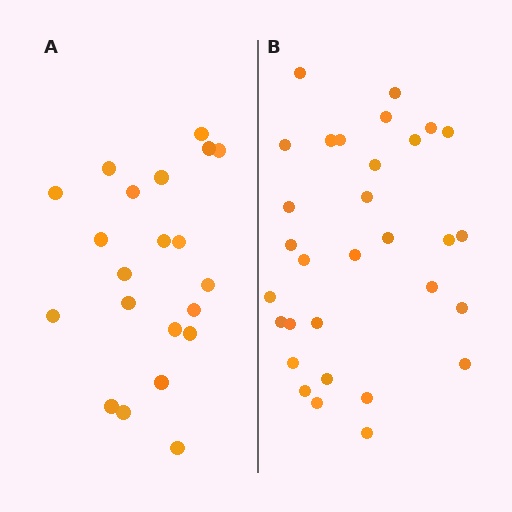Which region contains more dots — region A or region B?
Region B (the right region) has more dots.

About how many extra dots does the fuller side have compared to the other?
Region B has roughly 10 or so more dots than region A.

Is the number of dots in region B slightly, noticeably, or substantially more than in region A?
Region B has substantially more. The ratio is roughly 1.5 to 1.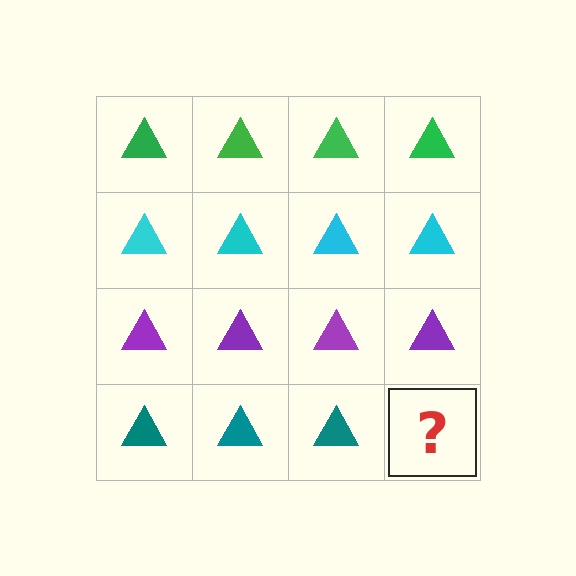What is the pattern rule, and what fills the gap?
The rule is that each row has a consistent color. The gap should be filled with a teal triangle.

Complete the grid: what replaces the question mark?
The question mark should be replaced with a teal triangle.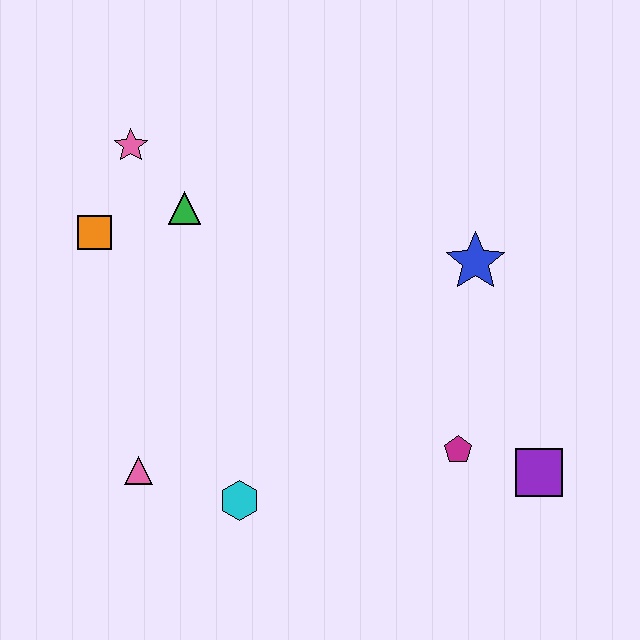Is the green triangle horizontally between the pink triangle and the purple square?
Yes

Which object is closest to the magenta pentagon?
The purple square is closest to the magenta pentagon.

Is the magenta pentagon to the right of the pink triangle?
Yes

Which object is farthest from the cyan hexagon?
The pink star is farthest from the cyan hexagon.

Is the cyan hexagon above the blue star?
No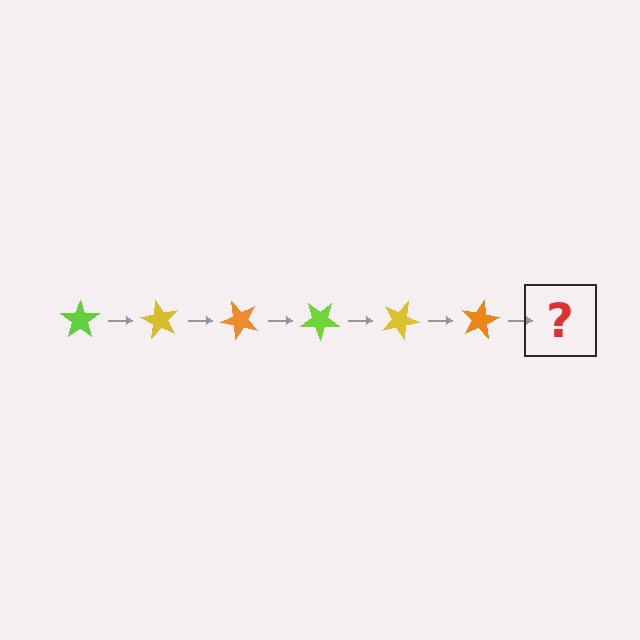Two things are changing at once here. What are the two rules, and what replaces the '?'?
The two rules are that it rotates 60 degrees each step and the color cycles through lime, yellow, and orange. The '?' should be a lime star, rotated 360 degrees from the start.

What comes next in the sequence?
The next element should be a lime star, rotated 360 degrees from the start.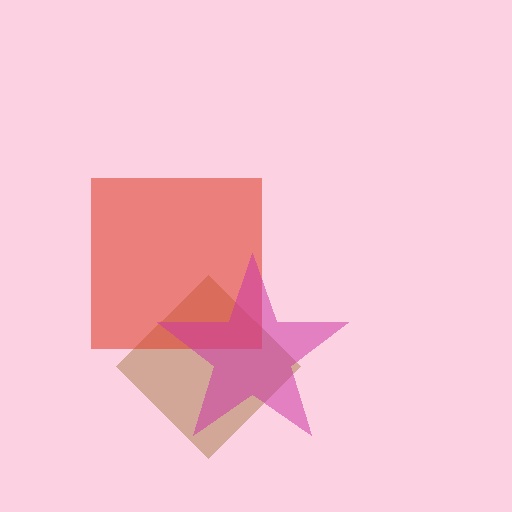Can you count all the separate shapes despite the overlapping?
Yes, there are 3 separate shapes.